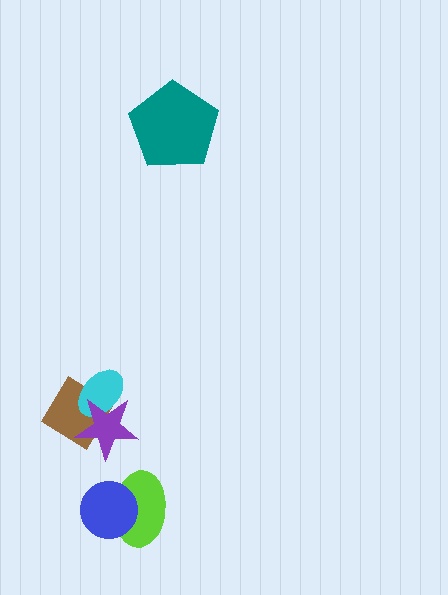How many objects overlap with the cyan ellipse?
2 objects overlap with the cyan ellipse.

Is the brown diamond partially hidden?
Yes, it is partially covered by another shape.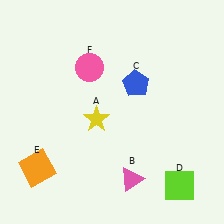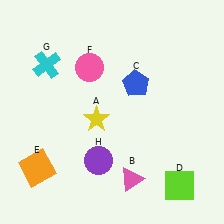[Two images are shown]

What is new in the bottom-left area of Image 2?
A purple circle (H) was added in the bottom-left area of Image 2.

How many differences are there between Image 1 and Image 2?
There are 2 differences between the two images.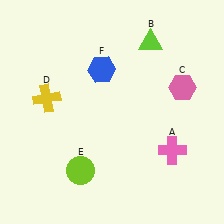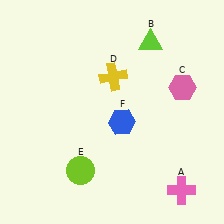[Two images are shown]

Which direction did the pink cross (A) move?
The pink cross (A) moved down.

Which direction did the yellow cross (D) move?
The yellow cross (D) moved right.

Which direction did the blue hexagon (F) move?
The blue hexagon (F) moved down.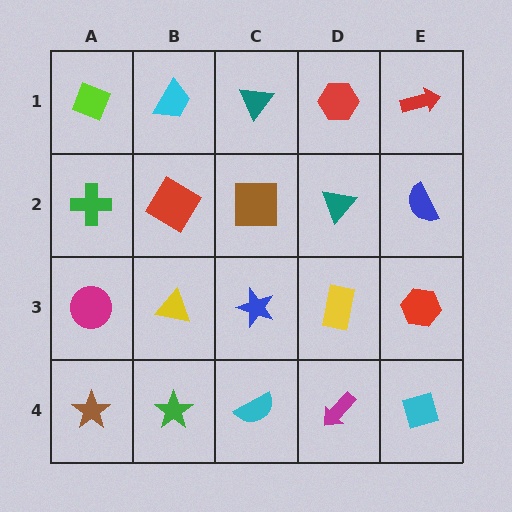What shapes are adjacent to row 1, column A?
A green cross (row 2, column A), a cyan trapezoid (row 1, column B).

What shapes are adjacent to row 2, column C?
A teal triangle (row 1, column C), a blue star (row 3, column C), a red diamond (row 2, column B), a teal triangle (row 2, column D).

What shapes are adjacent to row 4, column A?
A magenta circle (row 3, column A), a green star (row 4, column B).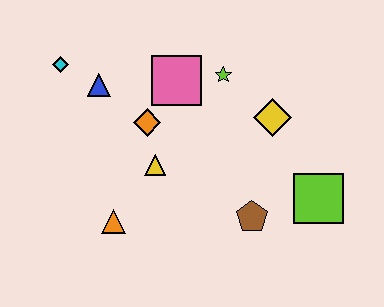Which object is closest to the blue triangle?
The cyan diamond is closest to the blue triangle.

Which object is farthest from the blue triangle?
The lime square is farthest from the blue triangle.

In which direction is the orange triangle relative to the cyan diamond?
The orange triangle is below the cyan diamond.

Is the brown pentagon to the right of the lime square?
No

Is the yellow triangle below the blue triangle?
Yes